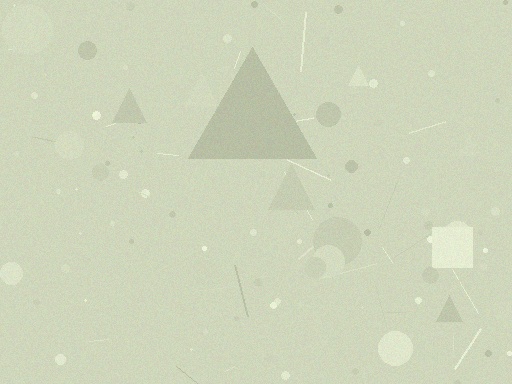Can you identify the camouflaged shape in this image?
The camouflaged shape is a triangle.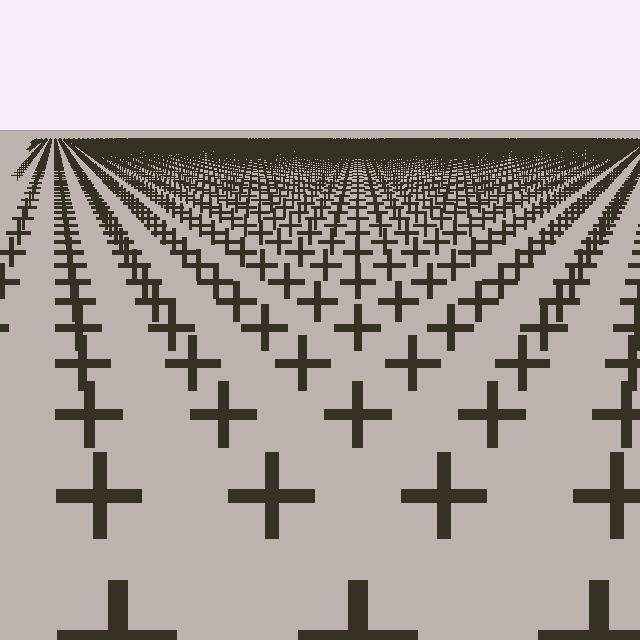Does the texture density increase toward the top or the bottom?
Density increases toward the top.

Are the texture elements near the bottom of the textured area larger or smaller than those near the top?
Larger. Near the bottom, elements are closer to the viewer and appear at a bigger on-screen size.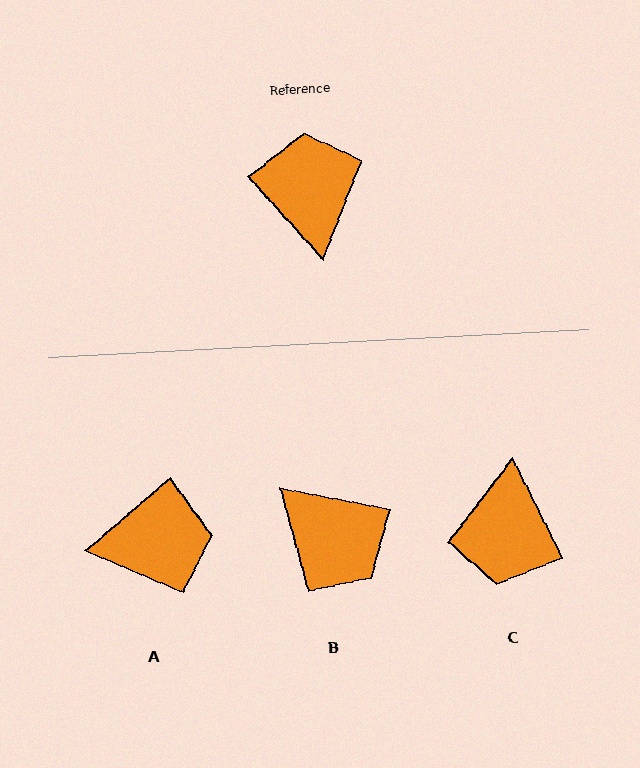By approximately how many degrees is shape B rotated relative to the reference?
Approximately 143 degrees clockwise.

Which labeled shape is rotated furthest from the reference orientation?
C, about 164 degrees away.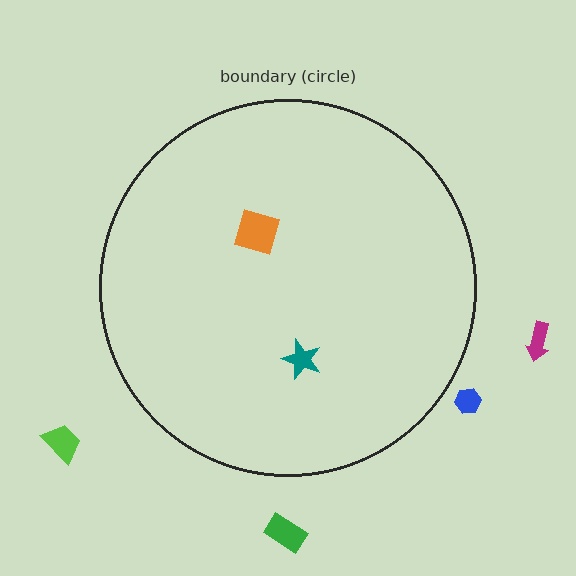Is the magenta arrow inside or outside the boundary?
Outside.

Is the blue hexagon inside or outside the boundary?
Outside.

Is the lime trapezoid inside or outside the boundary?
Outside.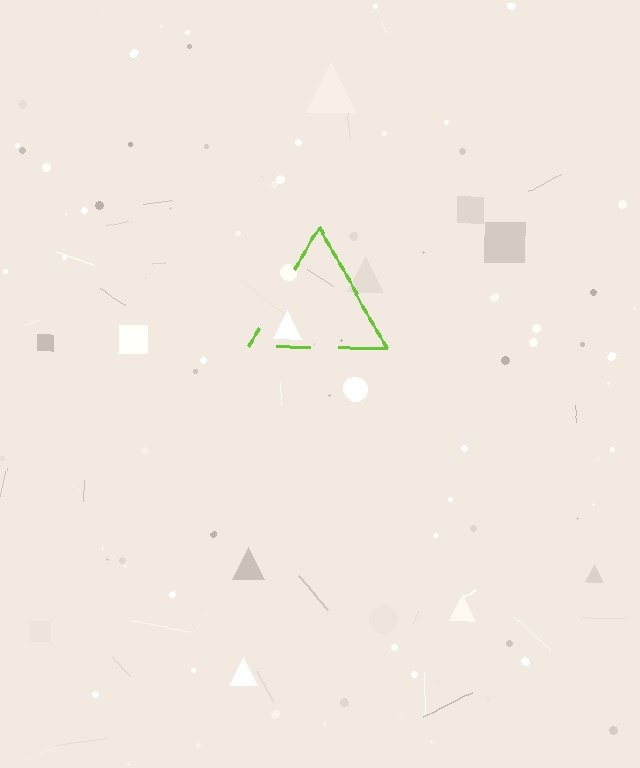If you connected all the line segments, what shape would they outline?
They would outline a triangle.